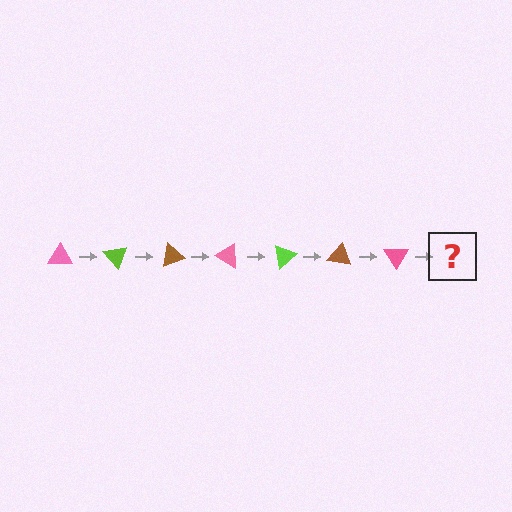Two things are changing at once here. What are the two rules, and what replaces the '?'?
The two rules are that it rotates 50 degrees each step and the color cycles through pink, lime, and brown. The '?' should be a lime triangle, rotated 350 degrees from the start.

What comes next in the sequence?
The next element should be a lime triangle, rotated 350 degrees from the start.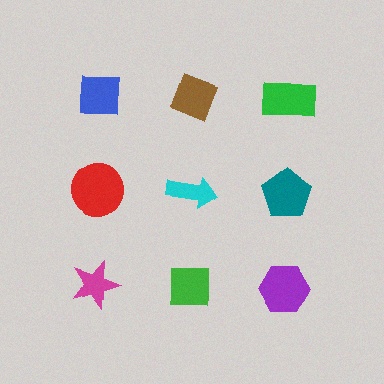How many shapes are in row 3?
3 shapes.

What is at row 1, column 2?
A brown diamond.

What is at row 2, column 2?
A cyan arrow.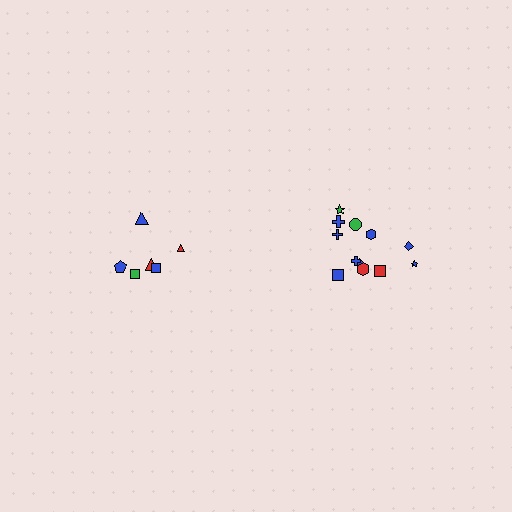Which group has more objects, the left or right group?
The right group.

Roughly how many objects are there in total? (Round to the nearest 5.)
Roughly 20 objects in total.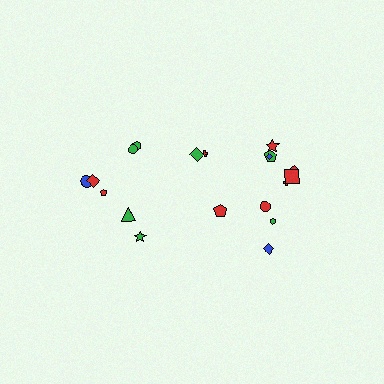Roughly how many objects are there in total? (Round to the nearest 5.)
Roughly 20 objects in total.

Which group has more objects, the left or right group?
The right group.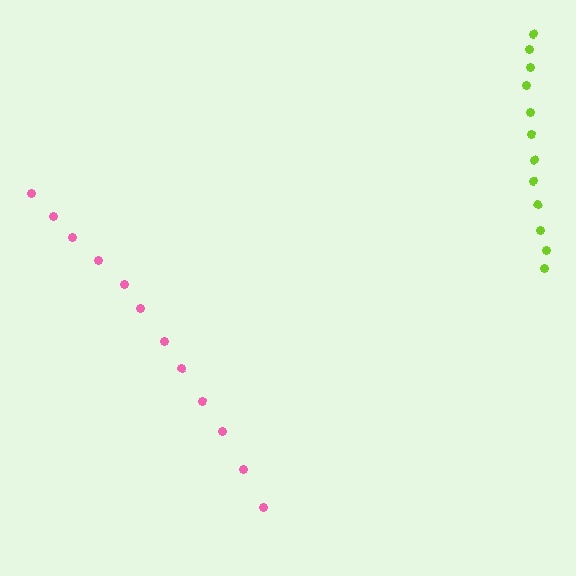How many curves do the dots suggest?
There are 2 distinct paths.